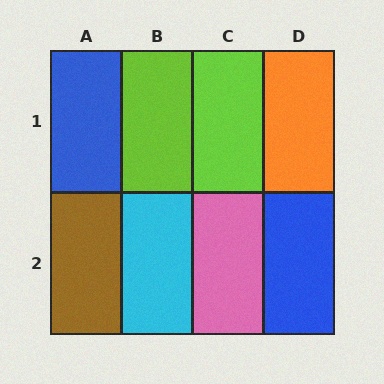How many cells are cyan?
1 cell is cyan.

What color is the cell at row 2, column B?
Cyan.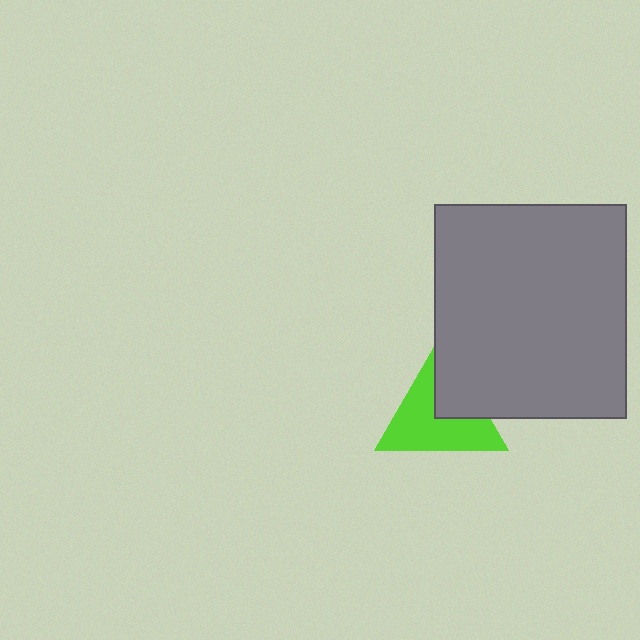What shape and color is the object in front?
The object in front is a gray rectangle.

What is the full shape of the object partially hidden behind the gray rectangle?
The partially hidden object is a lime triangle.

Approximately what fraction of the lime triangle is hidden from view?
Roughly 34% of the lime triangle is hidden behind the gray rectangle.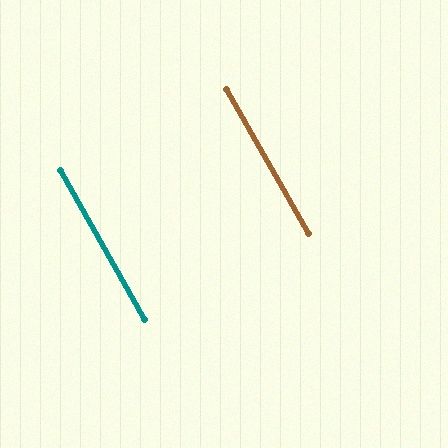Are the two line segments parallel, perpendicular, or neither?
Parallel — their directions differ by only 0.2°.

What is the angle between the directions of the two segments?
Approximately 0 degrees.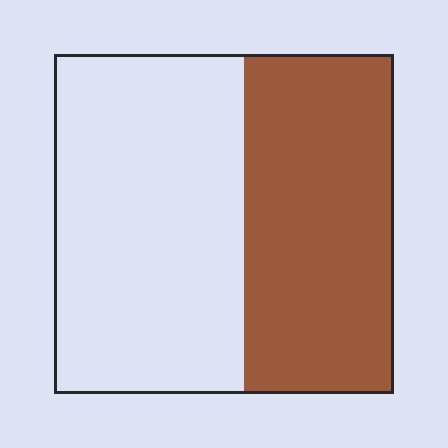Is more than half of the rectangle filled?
No.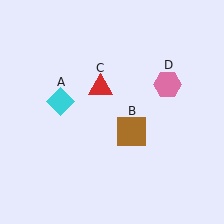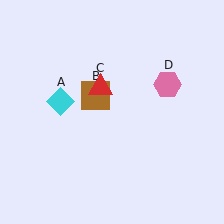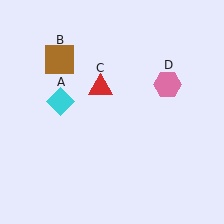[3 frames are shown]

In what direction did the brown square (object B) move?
The brown square (object B) moved up and to the left.